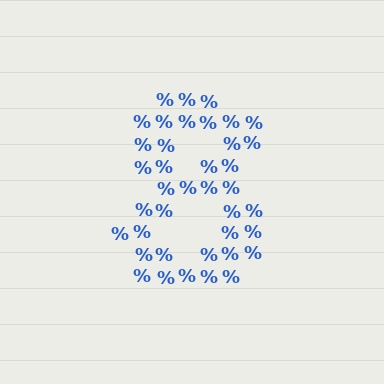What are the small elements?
The small elements are percent signs.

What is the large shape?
The large shape is the digit 8.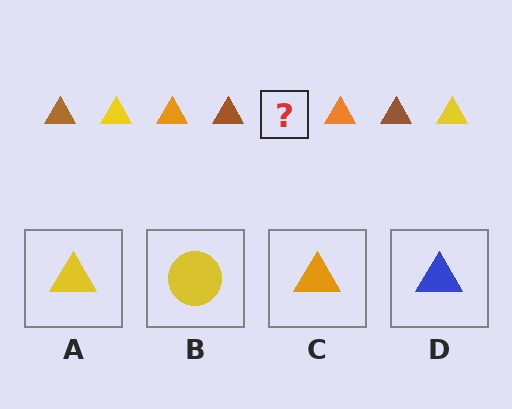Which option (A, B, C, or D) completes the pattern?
A.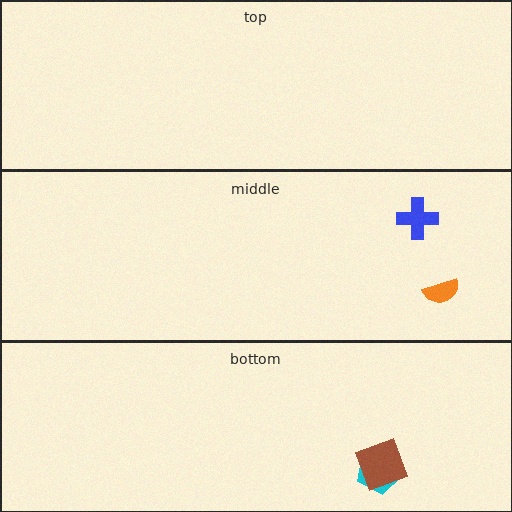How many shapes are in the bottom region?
2.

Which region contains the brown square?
The bottom region.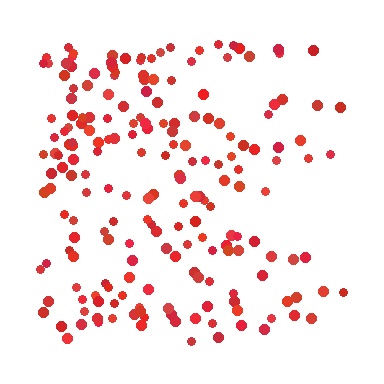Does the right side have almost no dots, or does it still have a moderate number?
Still a moderate number, just noticeably fewer than the left.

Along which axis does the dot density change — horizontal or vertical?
Horizontal.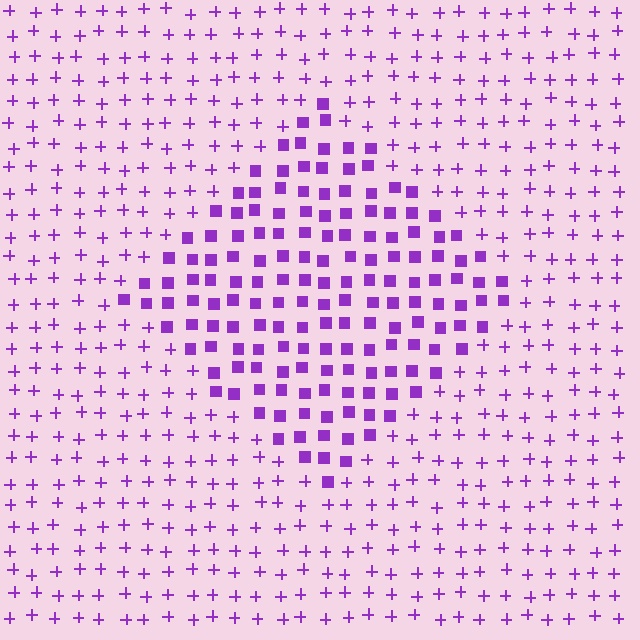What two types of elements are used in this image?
The image uses squares inside the diamond region and plus signs outside it.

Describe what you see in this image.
The image is filled with small purple elements arranged in a uniform grid. A diamond-shaped region contains squares, while the surrounding area contains plus signs. The boundary is defined purely by the change in element shape.